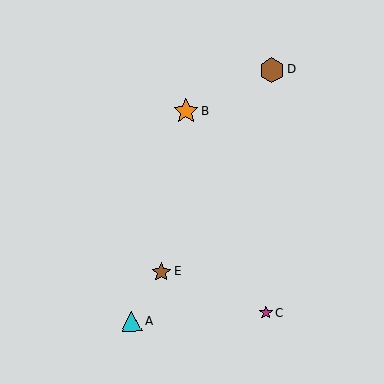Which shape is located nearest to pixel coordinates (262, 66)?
The brown hexagon (labeled D) at (272, 70) is nearest to that location.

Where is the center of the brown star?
The center of the brown star is at (161, 272).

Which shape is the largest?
The orange star (labeled B) is the largest.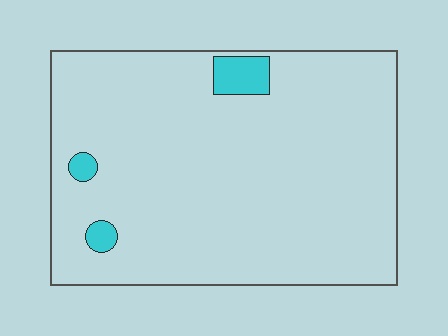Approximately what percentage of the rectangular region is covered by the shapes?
Approximately 5%.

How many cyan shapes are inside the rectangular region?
3.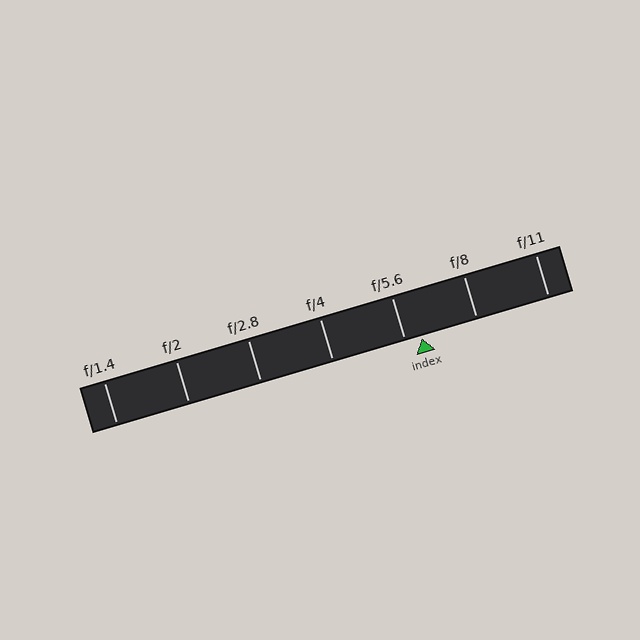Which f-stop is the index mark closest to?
The index mark is closest to f/5.6.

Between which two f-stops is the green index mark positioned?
The index mark is between f/5.6 and f/8.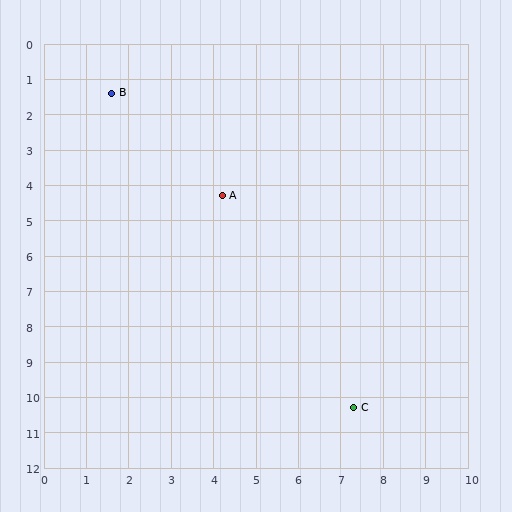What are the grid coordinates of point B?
Point B is at approximately (1.6, 1.4).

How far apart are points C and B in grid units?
Points C and B are about 10.6 grid units apart.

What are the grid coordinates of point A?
Point A is at approximately (4.2, 4.3).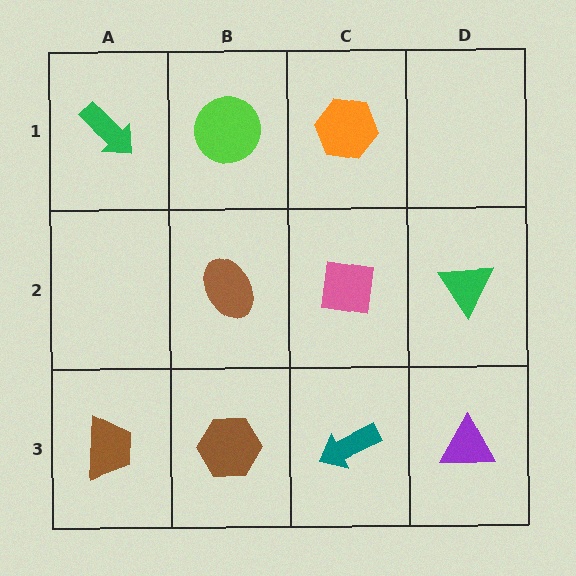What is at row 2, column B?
A brown ellipse.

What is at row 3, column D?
A purple triangle.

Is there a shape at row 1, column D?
No, that cell is empty.